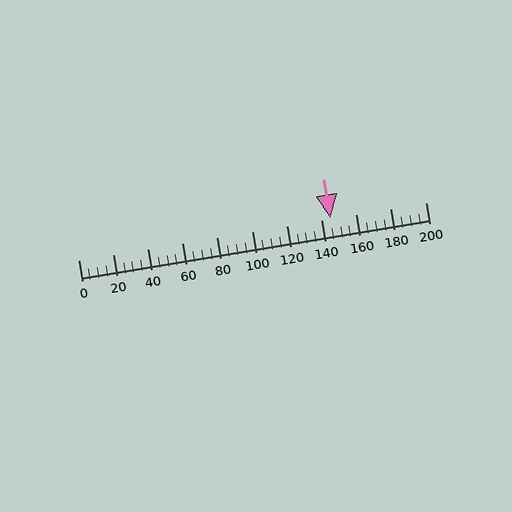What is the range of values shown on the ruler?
The ruler shows values from 0 to 200.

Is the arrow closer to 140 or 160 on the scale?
The arrow is closer to 140.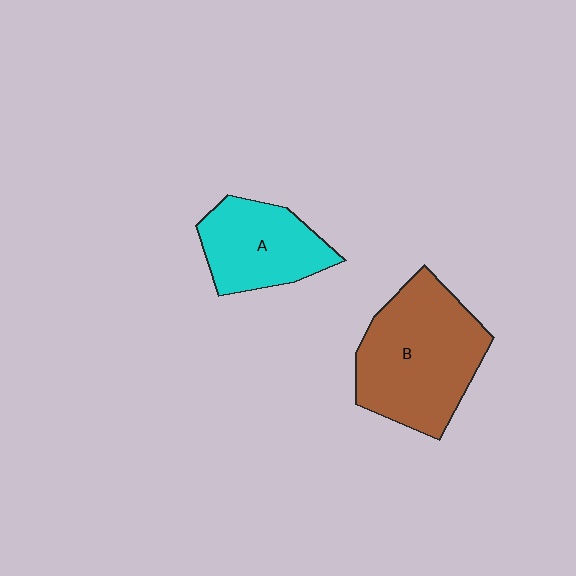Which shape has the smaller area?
Shape A (cyan).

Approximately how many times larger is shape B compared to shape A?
Approximately 1.6 times.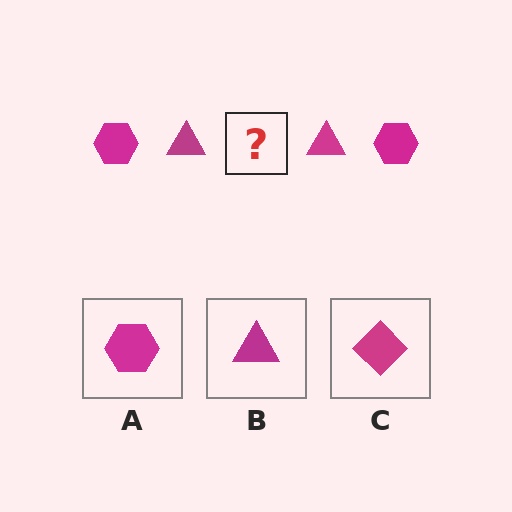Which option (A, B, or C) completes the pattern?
A.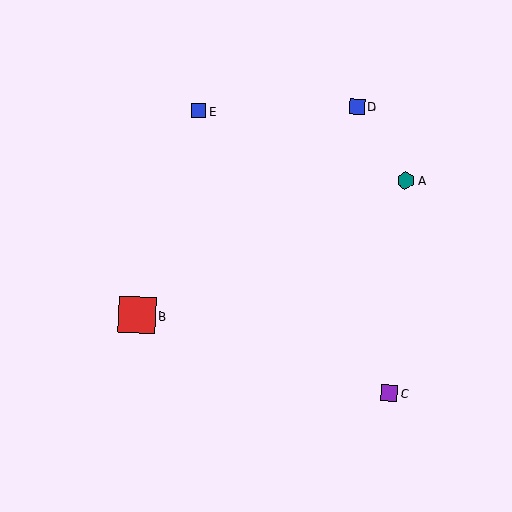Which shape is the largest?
The red square (labeled B) is the largest.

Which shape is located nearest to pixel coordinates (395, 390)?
The purple square (labeled C) at (389, 393) is nearest to that location.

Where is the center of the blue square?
The center of the blue square is at (357, 106).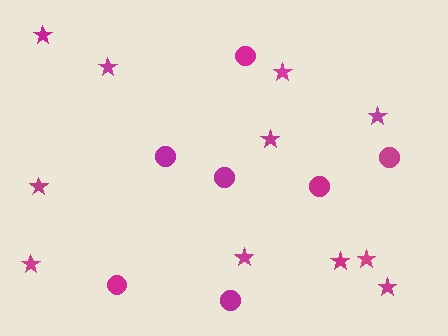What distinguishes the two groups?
There are 2 groups: one group of circles (7) and one group of stars (11).